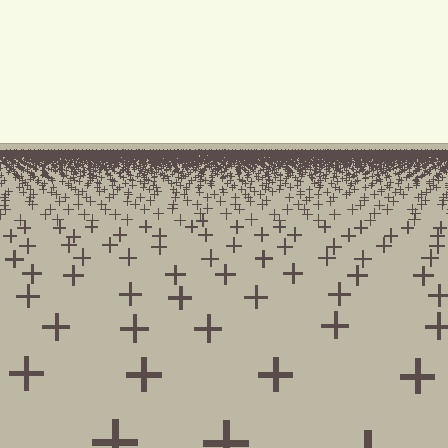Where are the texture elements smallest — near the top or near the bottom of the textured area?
Near the top.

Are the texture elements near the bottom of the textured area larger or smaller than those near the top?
Larger. Near the bottom, elements are closer to the viewer and appear at a bigger on-screen size.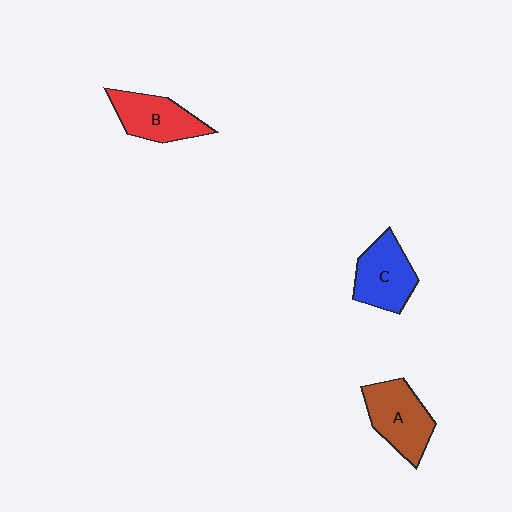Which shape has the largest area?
Shape A (brown).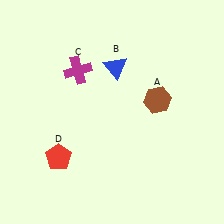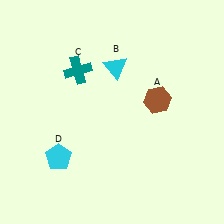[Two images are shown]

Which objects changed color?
B changed from blue to cyan. C changed from magenta to teal. D changed from red to cyan.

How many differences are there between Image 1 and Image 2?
There are 3 differences between the two images.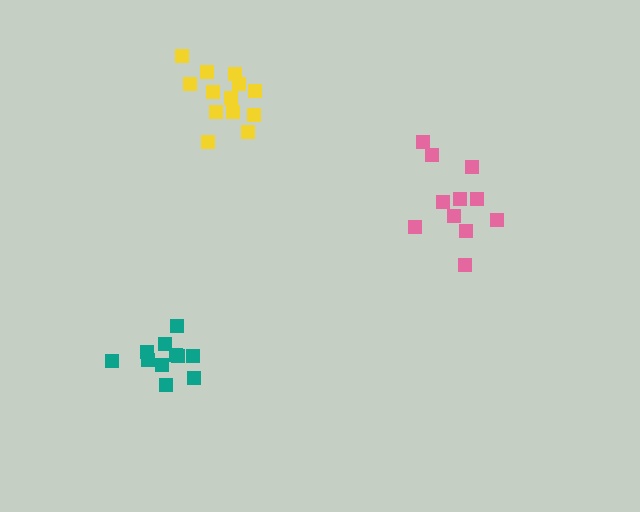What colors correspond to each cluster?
The clusters are colored: yellow, teal, pink.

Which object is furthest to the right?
The pink cluster is rightmost.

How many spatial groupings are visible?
There are 3 spatial groupings.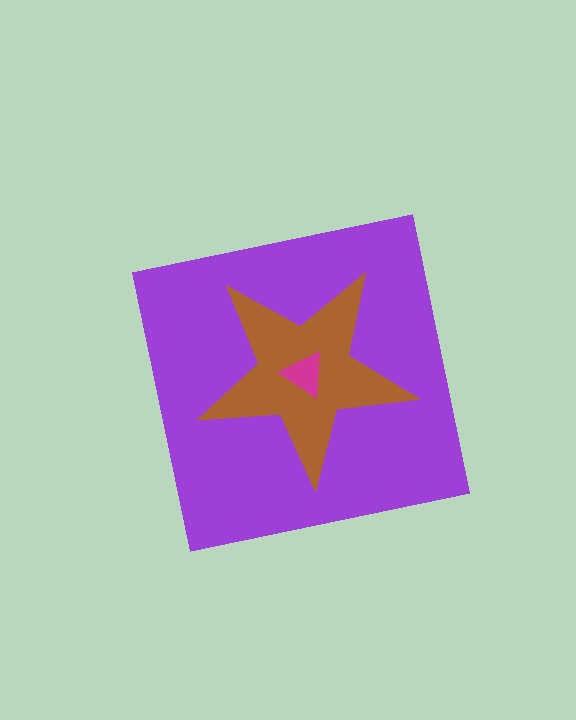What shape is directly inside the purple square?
The brown star.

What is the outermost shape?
The purple square.